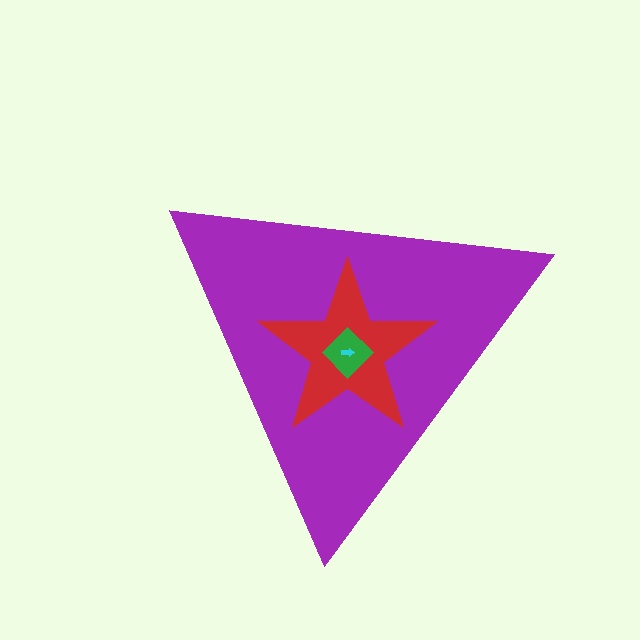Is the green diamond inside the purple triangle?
Yes.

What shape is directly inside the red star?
The green diamond.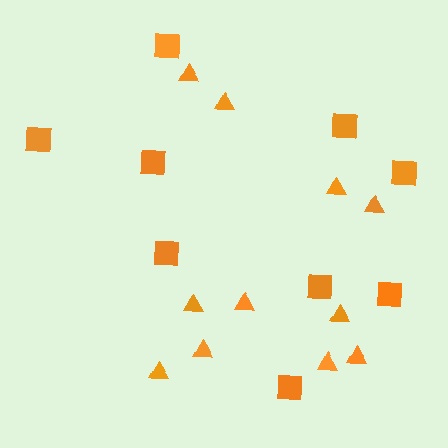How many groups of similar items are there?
There are 2 groups: one group of triangles (11) and one group of squares (9).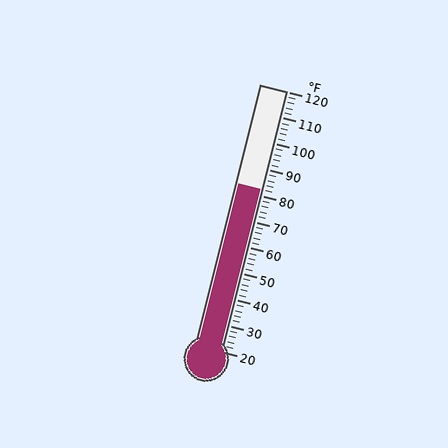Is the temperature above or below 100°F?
The temperature is below 100°F.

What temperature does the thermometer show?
The thermometer shows approximately 82°F.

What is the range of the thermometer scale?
The thermometer scale ranges from 20°F to 120°F.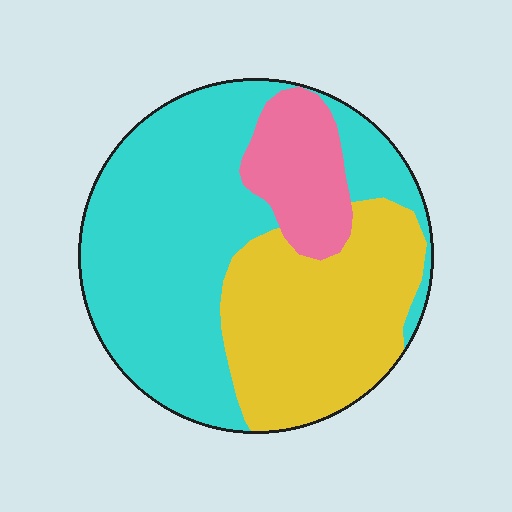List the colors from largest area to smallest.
From largest to smallest: cyan, yellow, pink.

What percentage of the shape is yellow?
Yellow covers about 35% of the shape.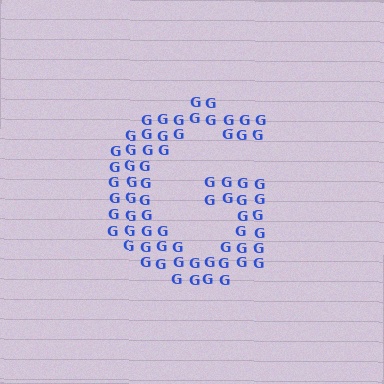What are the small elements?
The small elements are letter G's.